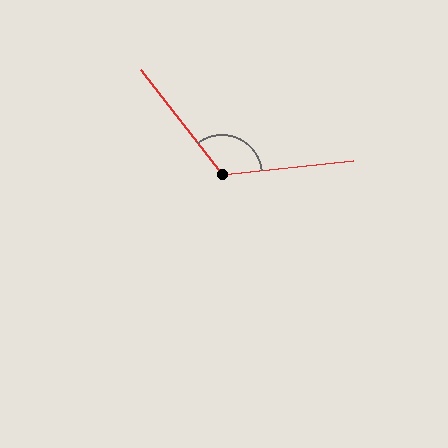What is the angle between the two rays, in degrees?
Approximately 121 degrees.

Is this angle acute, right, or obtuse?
It is obtuse.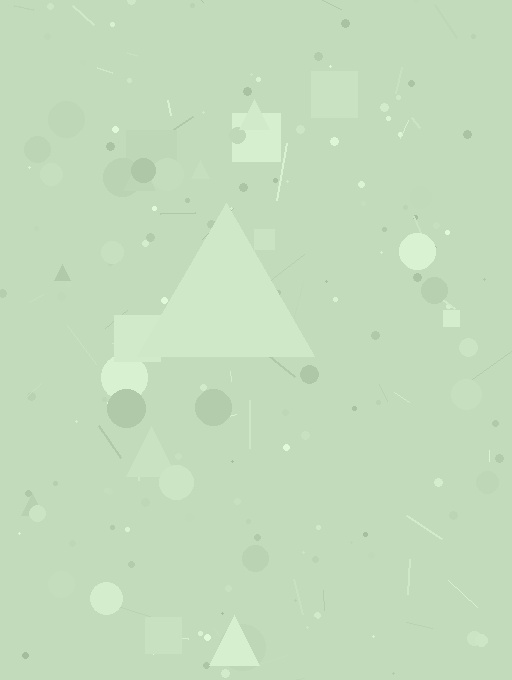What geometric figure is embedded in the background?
A triangle is embedded in the background.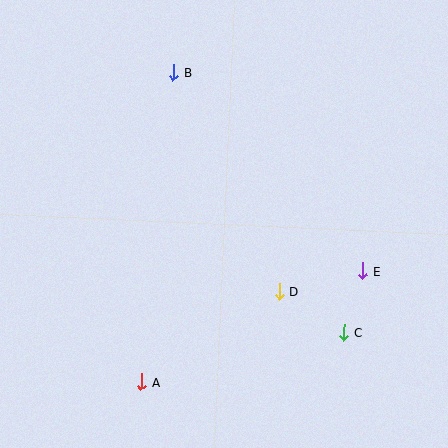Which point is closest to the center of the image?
Point D at (279, 292) is closest to the center.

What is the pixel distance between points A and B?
The distance between A and B is 312 pixels.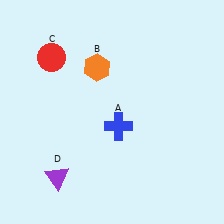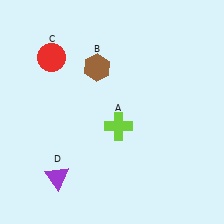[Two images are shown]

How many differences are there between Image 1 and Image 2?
There are 2 differences between the two images.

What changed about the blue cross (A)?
In Image 1, A is blue. In Image 2, it changed to lime.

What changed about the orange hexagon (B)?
In Image 1, B is orange. In Image 2, it changed to brown.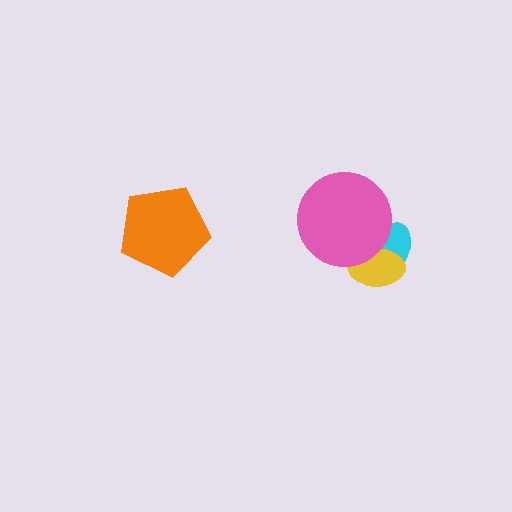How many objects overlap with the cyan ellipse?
2 objects overlap with the cyan ellipse.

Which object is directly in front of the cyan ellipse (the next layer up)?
The yellow ellipse is directly in front of the cyan ellipse.